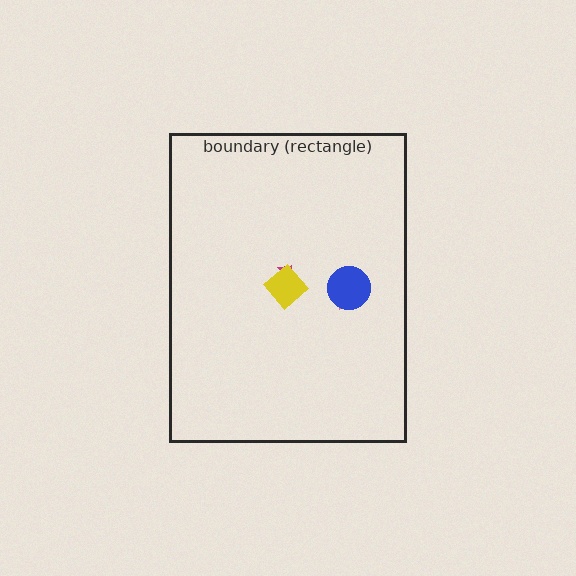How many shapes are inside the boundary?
4 inside, 0 outside.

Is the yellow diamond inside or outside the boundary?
Inside.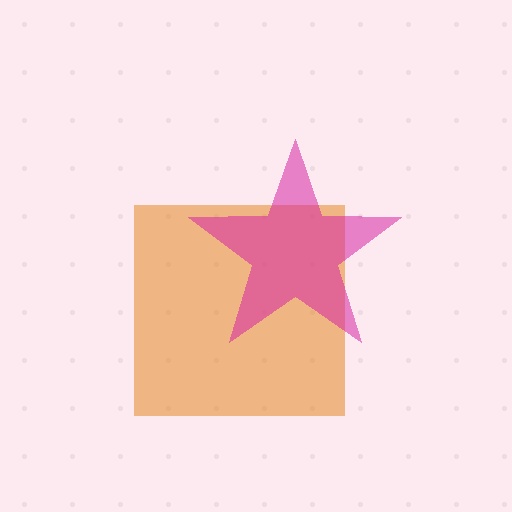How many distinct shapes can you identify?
There are 2 distinct shapes: an orange square, a magenta star.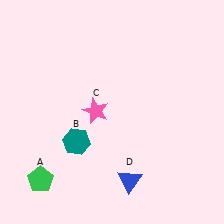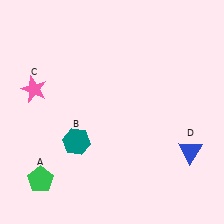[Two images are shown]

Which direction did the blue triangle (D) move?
The blue triangle (D) moved right.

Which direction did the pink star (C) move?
The pink star (C) moved left.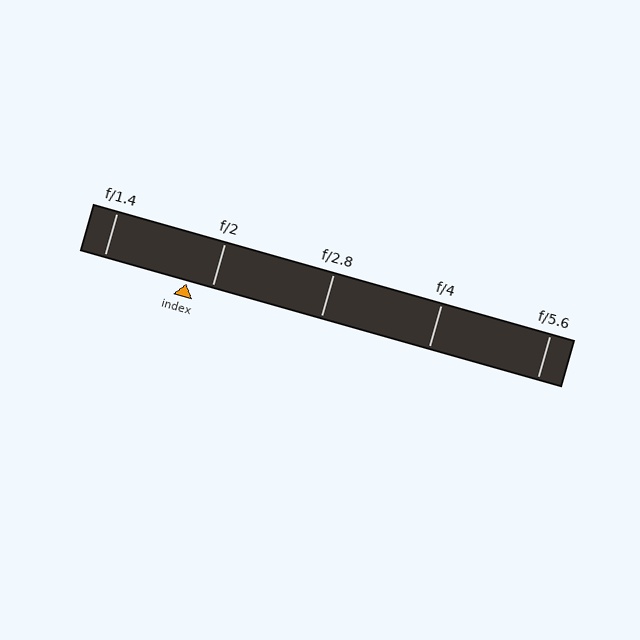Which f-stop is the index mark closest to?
The index mark is closest to f/2.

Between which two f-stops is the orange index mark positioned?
The index mark is between f/1.4 and f/2.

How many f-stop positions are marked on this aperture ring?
There are 5 f-stop positions marked.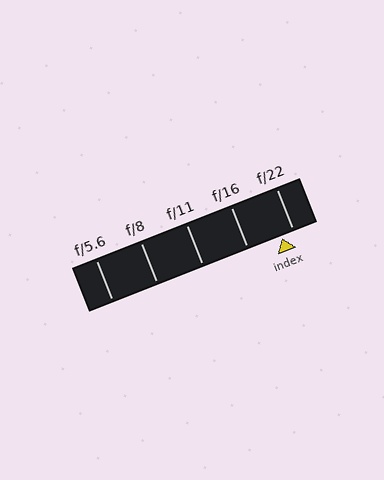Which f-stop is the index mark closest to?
The index mark is closest to f/22.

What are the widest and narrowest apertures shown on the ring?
The widest aperture shown is f/5.6 and the narrowest is f/22.